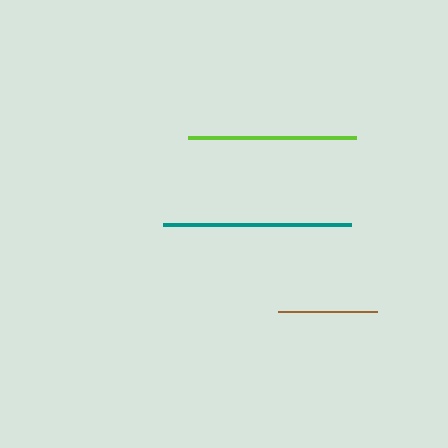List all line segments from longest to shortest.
From longest to shortest: teal, lime, brown.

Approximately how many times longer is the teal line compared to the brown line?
The teal line is approximately 1.9 times the length of the brown line.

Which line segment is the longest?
The teal line is the longest at approximately 188 pixels.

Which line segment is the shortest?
The brown line is the shortest at approximately 99 pixels.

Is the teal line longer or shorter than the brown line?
The teal line is longer than the brown line.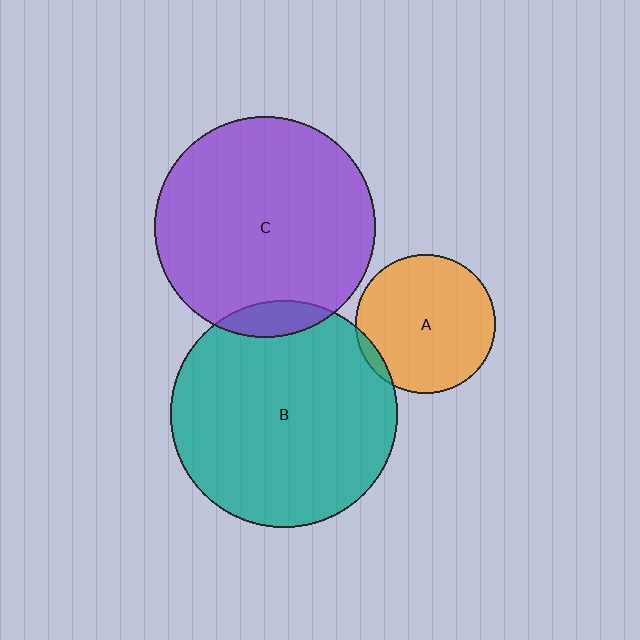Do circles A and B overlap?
Yes.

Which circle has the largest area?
Circle B (teal).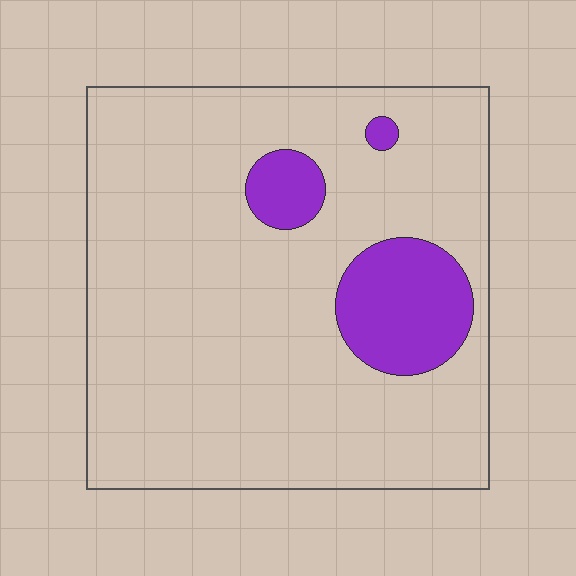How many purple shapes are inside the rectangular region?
3.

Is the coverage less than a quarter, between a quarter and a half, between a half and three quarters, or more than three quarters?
Less than a quarter.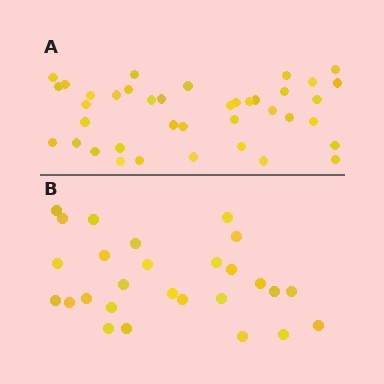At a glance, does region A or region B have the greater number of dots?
Region A (the top region) has more dots.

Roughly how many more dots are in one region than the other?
Region A has roughly 12 or so more dots than region B.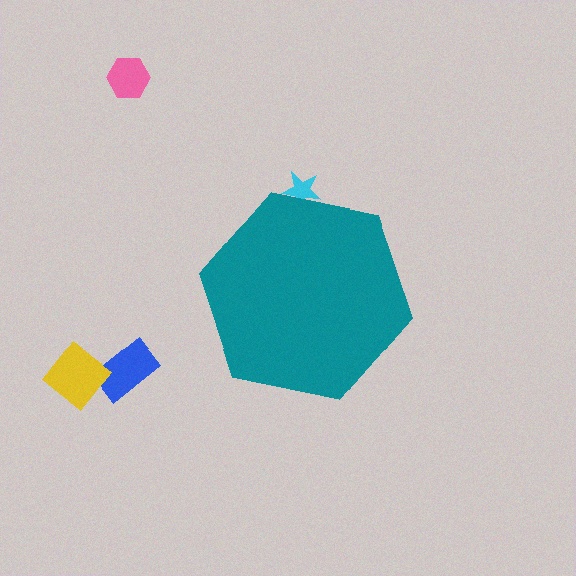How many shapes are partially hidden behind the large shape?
1 shape is partially hidden.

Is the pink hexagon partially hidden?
No, the pink hexagon is fully visible.